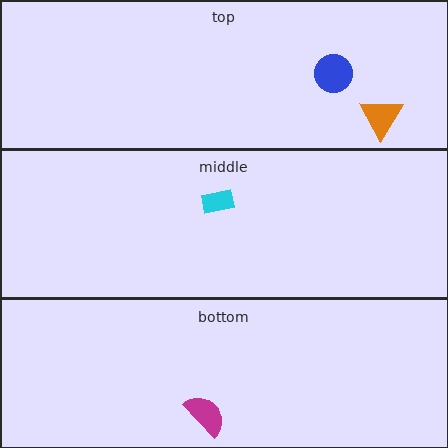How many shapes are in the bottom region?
1.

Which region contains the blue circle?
The top region.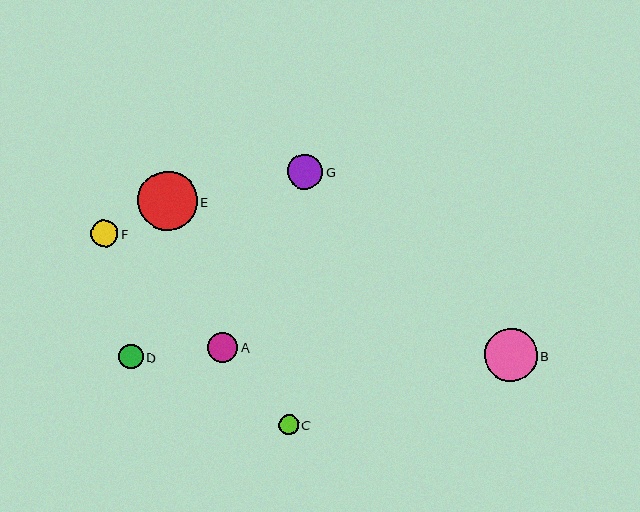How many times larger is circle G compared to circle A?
Circle G is approximately 1.2 times the size of circle A.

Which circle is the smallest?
Circle C is the smallest with a size of approximately 20 pixels.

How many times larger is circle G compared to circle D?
Circle G is approximately 1.4 times the size of circle D.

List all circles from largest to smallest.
From largest to smallest: E, B, G, A, F, D, C.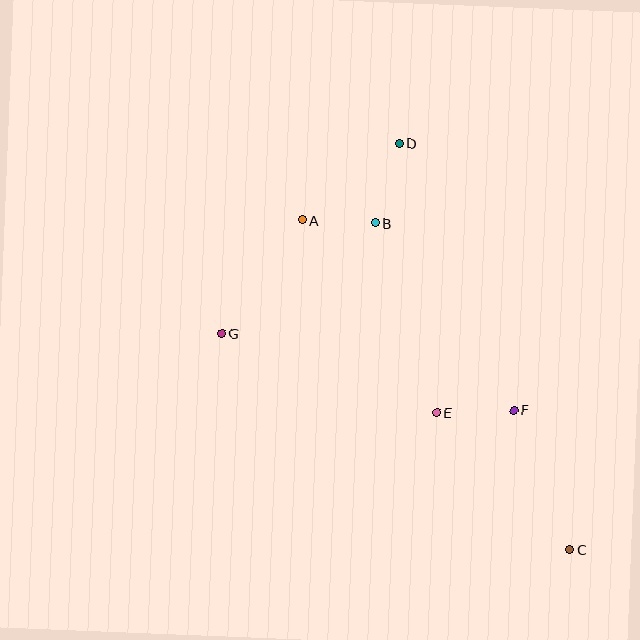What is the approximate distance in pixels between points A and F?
The distance between A and F is approximately 285 pixels.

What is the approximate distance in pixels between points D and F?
The distance between D and F is approximately 291 pixels.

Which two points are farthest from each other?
Points C and D are farthest from each other.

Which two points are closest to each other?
Points A and B are closest to each other.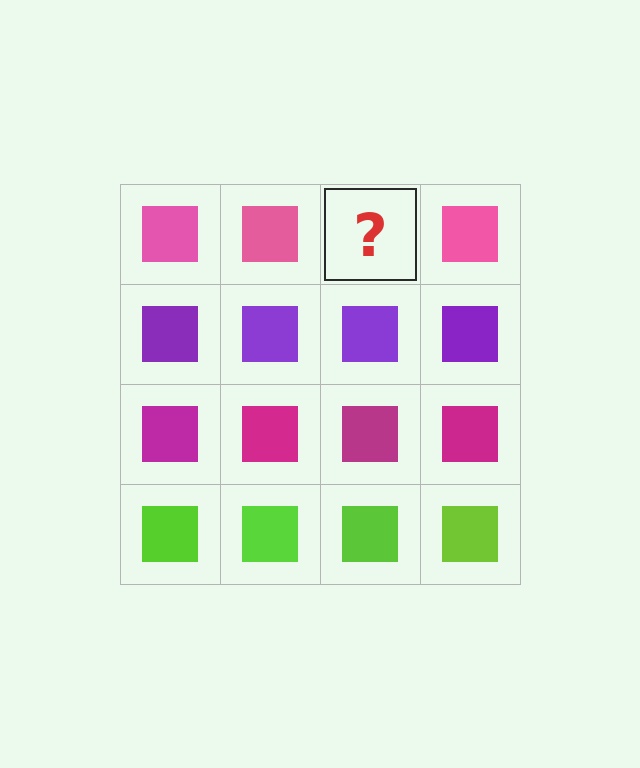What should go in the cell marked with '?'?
The missing cell should contain a pink square.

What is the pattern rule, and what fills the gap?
The rule is that each row has a consistent color. The gap should be filled with a pink square.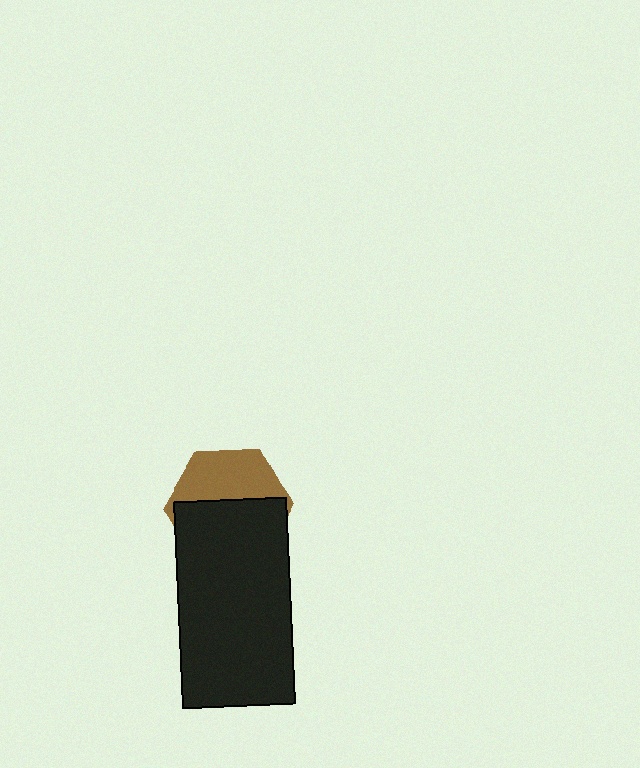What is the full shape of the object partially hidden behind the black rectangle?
The partially hidden object is a brown hexagon.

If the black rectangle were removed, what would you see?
You would see the complete brown hexagon.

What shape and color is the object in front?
The object in front is a black rectangle.